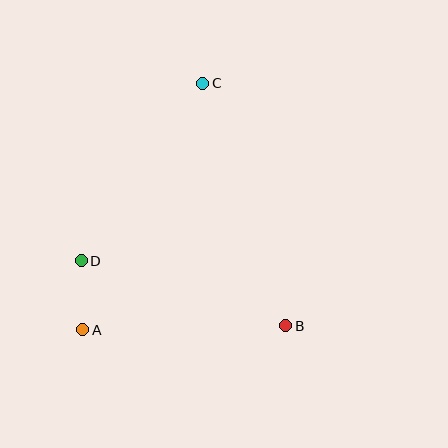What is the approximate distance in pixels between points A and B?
The distance between A and B is approximately 203 pixels.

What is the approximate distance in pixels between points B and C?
The distance between B and C is approximately 256 pixels.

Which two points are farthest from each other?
Points A and C are farthest from each other.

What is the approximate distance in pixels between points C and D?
The distance between C and D is approximately 215 pixels.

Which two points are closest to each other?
Points A and D are closest to each other.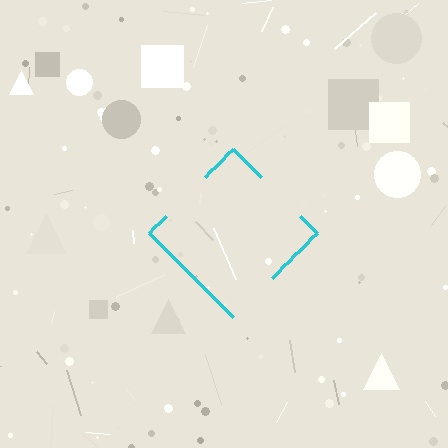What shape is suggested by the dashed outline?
The dashed outline suggests a diamond.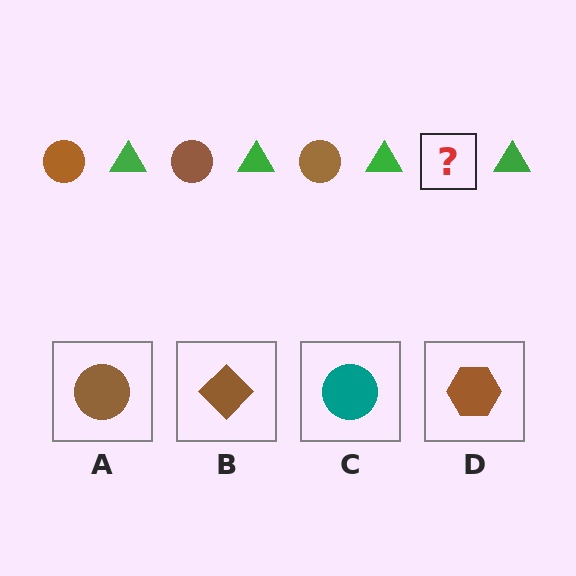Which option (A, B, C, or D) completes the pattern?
A.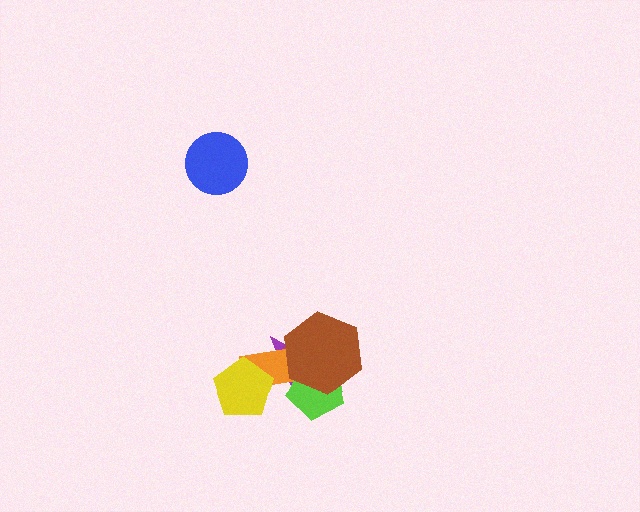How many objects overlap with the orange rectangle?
4 objects overlap with the orange rectangle.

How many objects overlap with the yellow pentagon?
2 objects overlap with the yellow pentagon.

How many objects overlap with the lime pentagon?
3 objects overlap with the lime pentagon.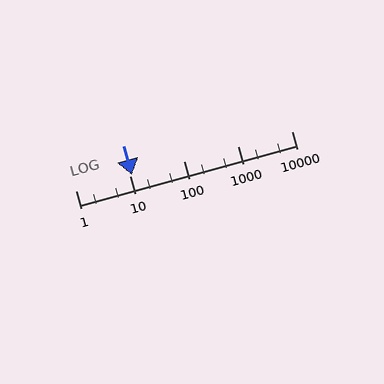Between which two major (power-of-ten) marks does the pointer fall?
The pointer is between 10 and 100.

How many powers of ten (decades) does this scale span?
The scale spans 4 decades, from 1 to 10000.